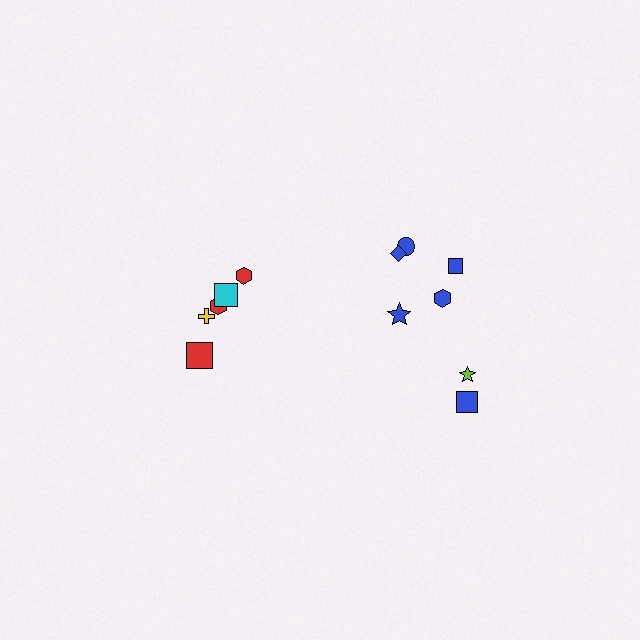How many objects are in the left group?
There are 5 objects.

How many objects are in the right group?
There are 7 objects.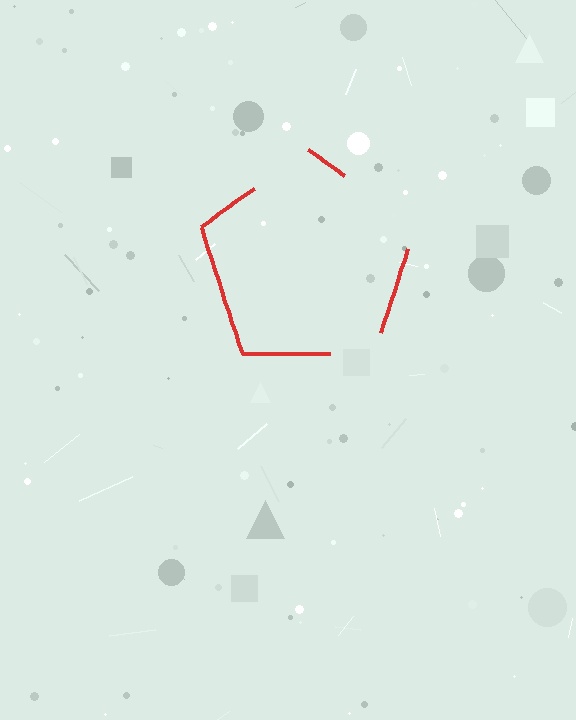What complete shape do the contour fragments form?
The contour fragments form a pentagon.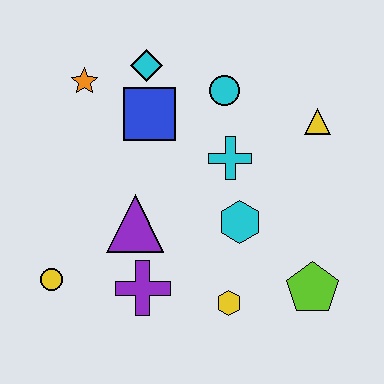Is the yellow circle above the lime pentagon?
Yes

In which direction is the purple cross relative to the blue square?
The purple cross is below the blue square.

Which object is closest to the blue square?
The cyan diamond is closest to the blue square.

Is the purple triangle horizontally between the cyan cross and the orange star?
Yes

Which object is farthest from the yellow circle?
The yellow triangle is farthest from the yellow circle.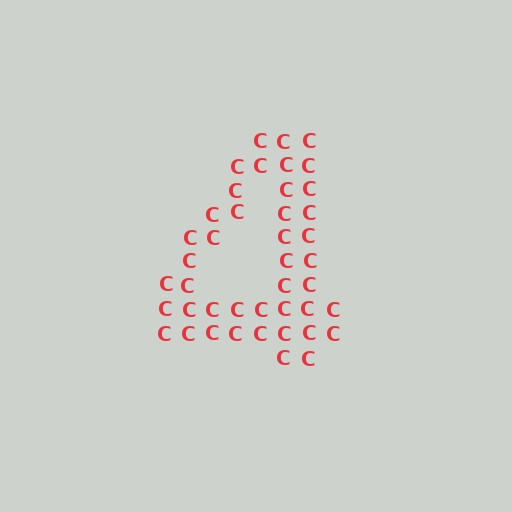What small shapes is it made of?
It is made of small letter C's.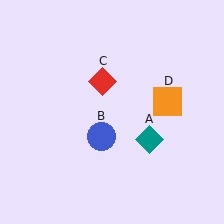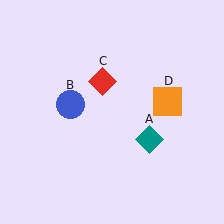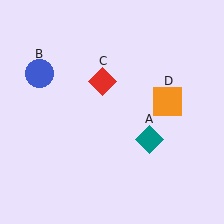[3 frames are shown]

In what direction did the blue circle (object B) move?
The blue circle (object B) moved up and to the left.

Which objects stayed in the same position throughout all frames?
Teal diamond (object A) and red diamond (object C) and orange square (object D) remained stationary.